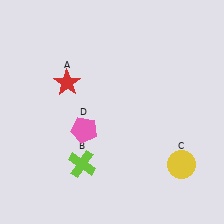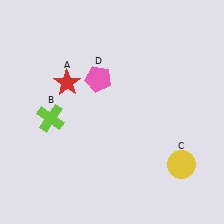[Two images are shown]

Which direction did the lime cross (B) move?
The lime cross (B) moved up.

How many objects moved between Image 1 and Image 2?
2 objects moved between the two images.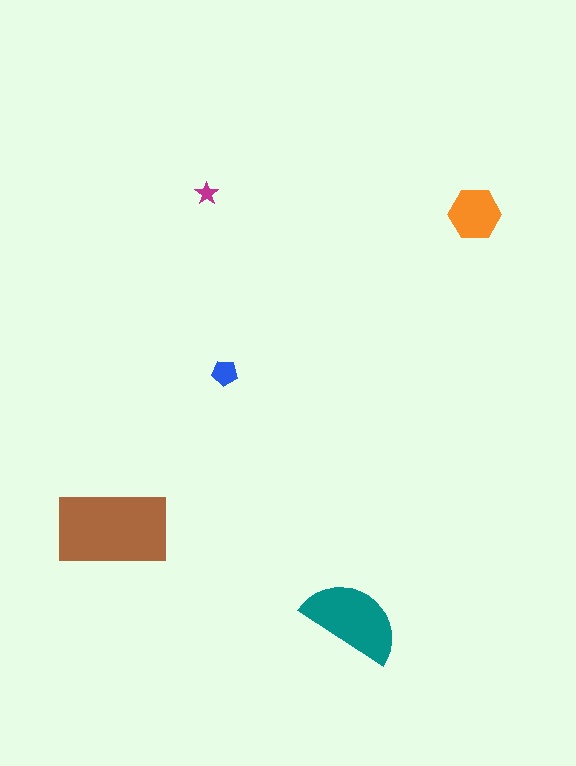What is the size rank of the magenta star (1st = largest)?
5th.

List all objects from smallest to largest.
The magenta star, the blue pentagon, the orange hexagon, the teal semicircle, the brown rectangle.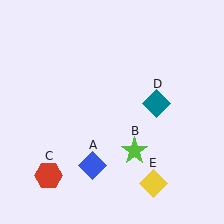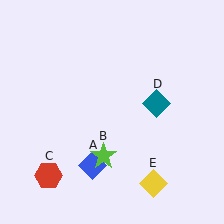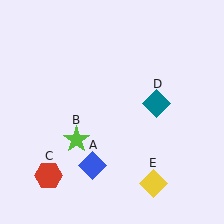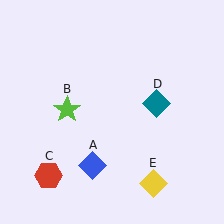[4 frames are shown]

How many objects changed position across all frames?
1 object changed position: lime star (object B).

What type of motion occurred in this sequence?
The lime star (object B) rotated clockwise around the center of the scene.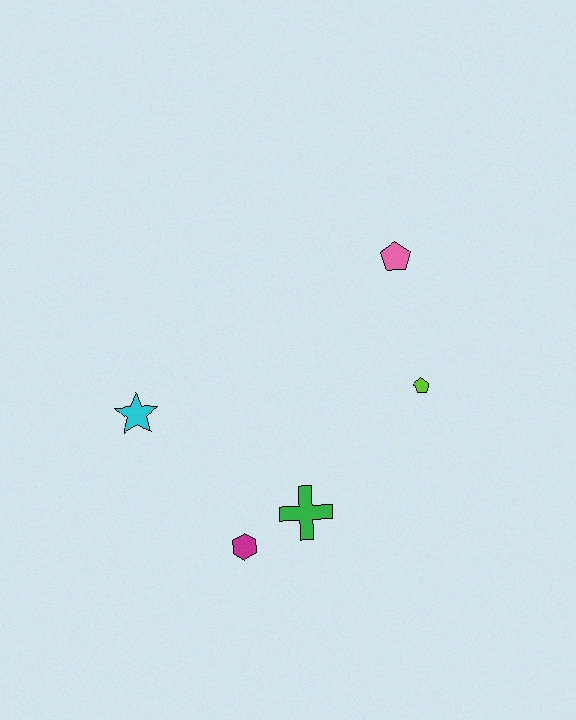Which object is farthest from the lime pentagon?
The cyan star is farthest from the lime pentagon.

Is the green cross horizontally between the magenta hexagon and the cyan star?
No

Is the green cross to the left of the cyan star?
No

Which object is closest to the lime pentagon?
The pink pentagon is closest to the lime pentagon.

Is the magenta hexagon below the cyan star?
Yes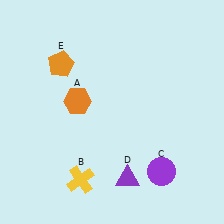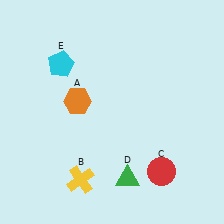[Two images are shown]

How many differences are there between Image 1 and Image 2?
There are 3 differences between the two images.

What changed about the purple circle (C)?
In Image 1, C is purple. In Image 2, it changed to red.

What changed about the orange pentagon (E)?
In Image 1, E is orange. In Image 2, it changed to cyan.